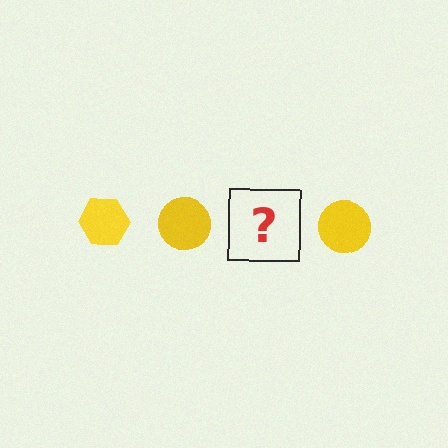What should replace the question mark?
The question mark should be replaced with a yellow hexagon.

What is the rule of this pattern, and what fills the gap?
The rule is that the pattern cycles through hexagon, circle shapes in yellow. The gap should be filled with a yellow hexagon.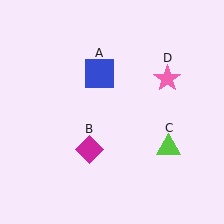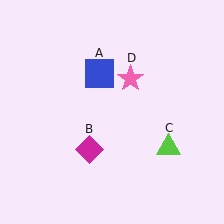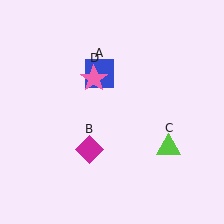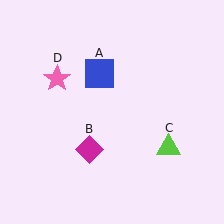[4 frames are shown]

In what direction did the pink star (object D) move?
The pink star (object D) moved left.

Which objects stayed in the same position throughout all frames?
Blue square (object A) and magenta diamond (object B) and lime triangle (object C) remained stationary.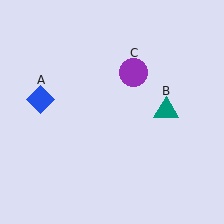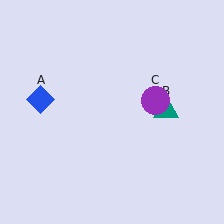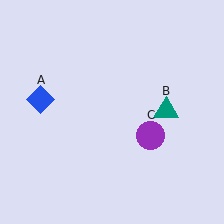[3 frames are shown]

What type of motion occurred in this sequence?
The purple circle (object C) rotated clockwise around the center of the scene.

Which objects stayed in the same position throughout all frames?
Blue diamond (object A) and teal triangle (object B) remained stationary.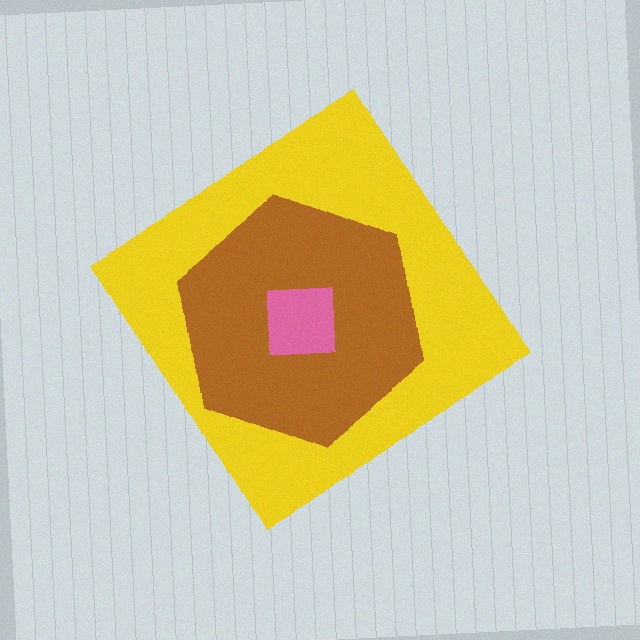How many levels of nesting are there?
3.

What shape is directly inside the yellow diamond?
The brown hexagon.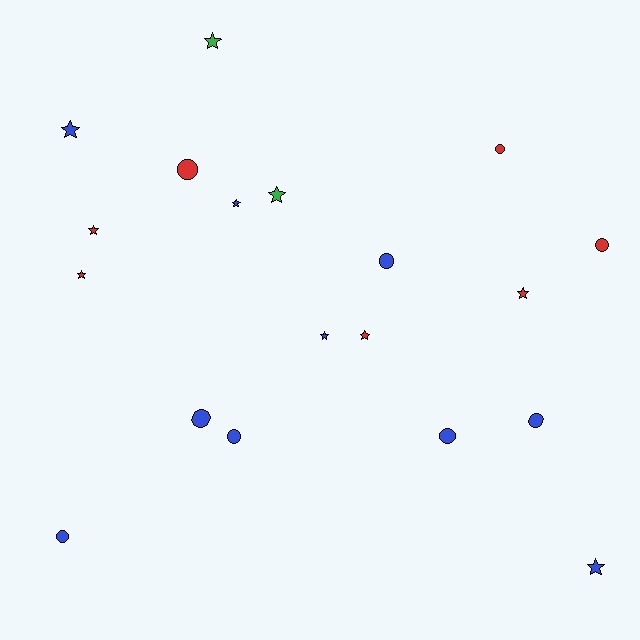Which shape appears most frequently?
Star, with 10 objects.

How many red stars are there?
There are 4 red stars.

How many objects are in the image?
There are 19 objects.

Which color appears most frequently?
Blue, with 10 objects.